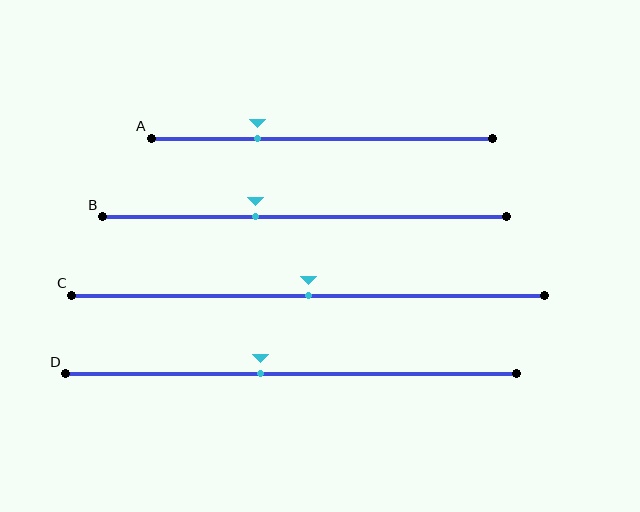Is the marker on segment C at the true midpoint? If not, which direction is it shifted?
Yes, the marker on segment C is at the true midpoint.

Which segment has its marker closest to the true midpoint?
Segment C has its marker closest to the true midpoint.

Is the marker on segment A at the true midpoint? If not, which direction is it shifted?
No, the marker on segment A is shifted to the left by about 19% of the segment length.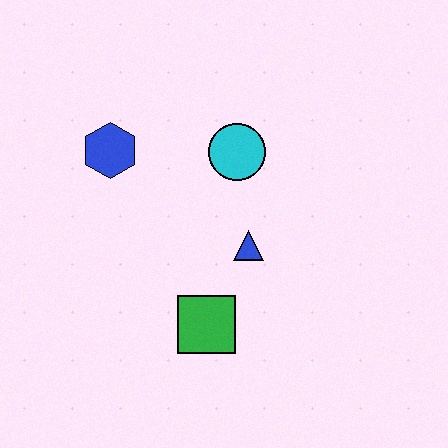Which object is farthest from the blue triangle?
The blue hexagon is farthest from the blue triangle.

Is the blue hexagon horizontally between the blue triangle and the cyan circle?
No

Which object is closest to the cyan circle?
The blue triangle is closest to the cyan circle.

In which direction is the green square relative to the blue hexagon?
The green square is below the blue hexagon.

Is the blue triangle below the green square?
No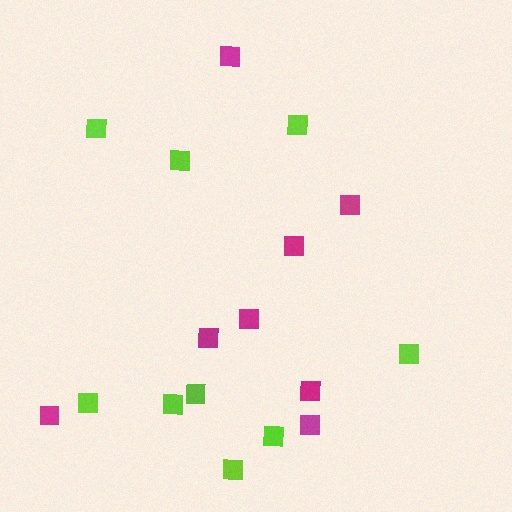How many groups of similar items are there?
There are 2 groups: one group of lime squares (9) and one group of magenta squares (8).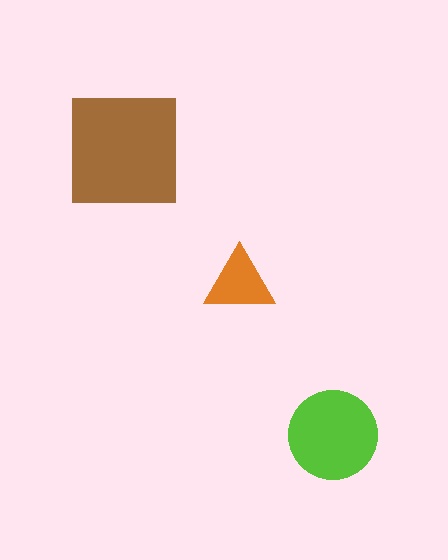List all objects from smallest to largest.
The orange triangle, the lime circle, the brown square.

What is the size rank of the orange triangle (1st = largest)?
3rd.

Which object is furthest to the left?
The brown square is leftmost.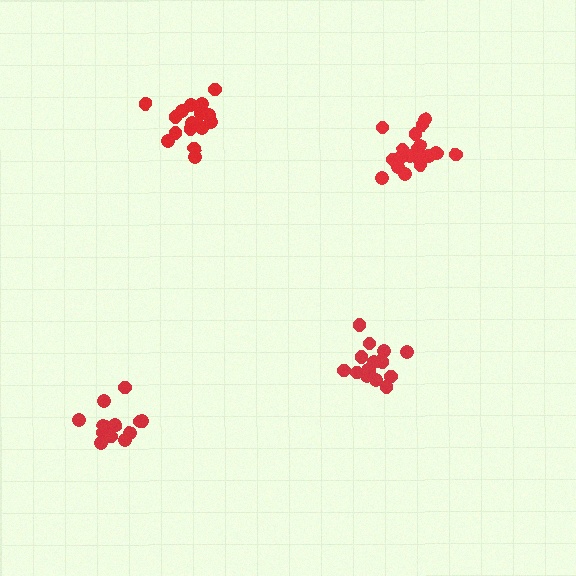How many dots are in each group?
Group 1: 16 dots, Group 2: 18 dots, Group 3: 19 dots, Group 4: 13 dots (66 total).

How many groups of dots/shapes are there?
There are 4 groups.